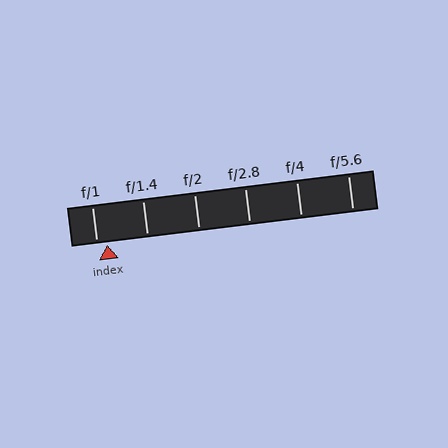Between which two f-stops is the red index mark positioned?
The index mark is between f/1 and f/1.4.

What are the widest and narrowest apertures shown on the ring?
The widest aperture shown is f/1 and the narrowest is f/5.6.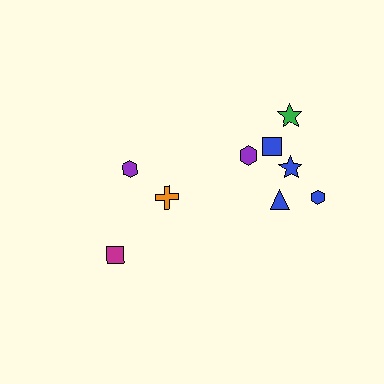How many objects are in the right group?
There are 6 objects.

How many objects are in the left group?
There are 3 objects.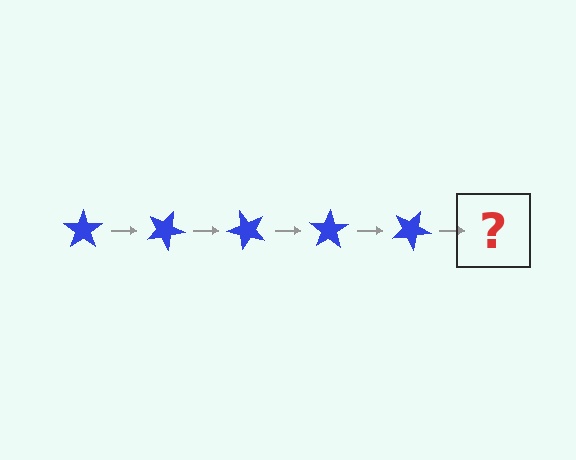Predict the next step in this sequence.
The next step is a blue star rotated 125 degrees.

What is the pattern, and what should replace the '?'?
The pattern is that the star rotates 25 degrees each step. The '?' should be a blue star rotated 125 degrees.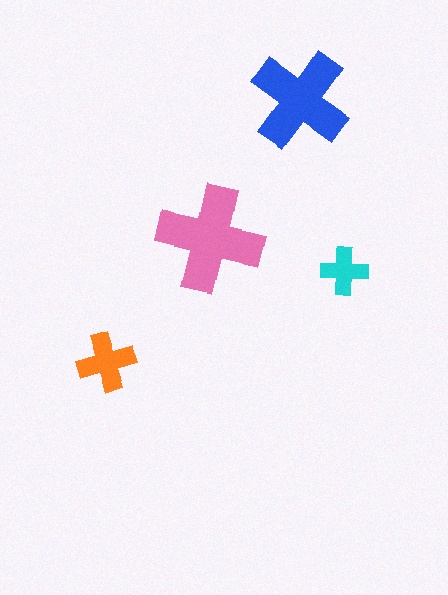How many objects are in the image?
There are 4 objects in the image.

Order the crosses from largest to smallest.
the pink one, the blue one, the orange one, the cyan one.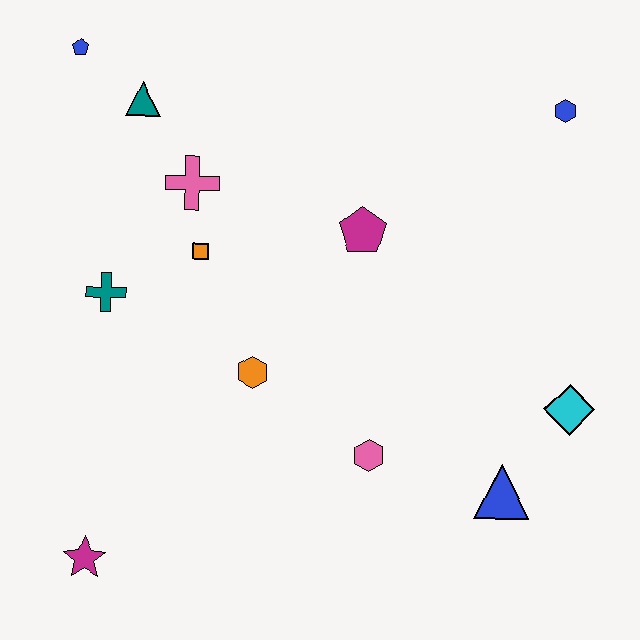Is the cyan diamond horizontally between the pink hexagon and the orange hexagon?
No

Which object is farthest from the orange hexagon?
The blue hexagon is farthest from the orange hexagon.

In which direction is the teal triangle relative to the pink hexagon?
The teal triangle is above the pink hexagon.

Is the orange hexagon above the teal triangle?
No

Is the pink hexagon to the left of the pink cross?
No